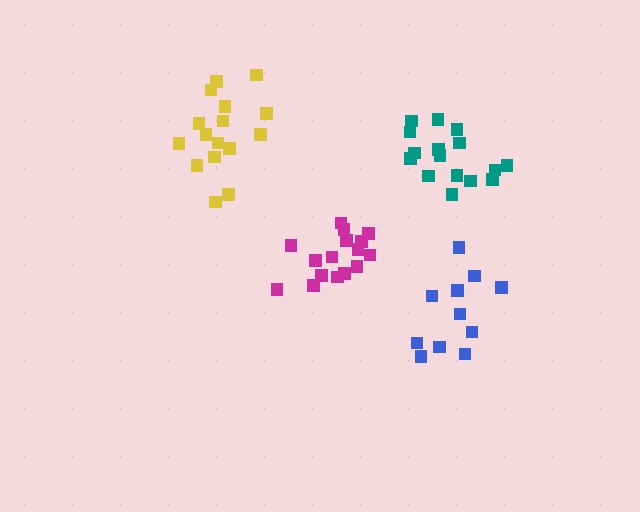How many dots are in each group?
Group 1: 16 dots, Group 2: 16 dots, Group 3: 11 dots, Group 4: 16 dots (59 total).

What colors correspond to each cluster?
The clusters are colored: magenta, yellow, blue, teal.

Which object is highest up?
The yellow cluster is topmost.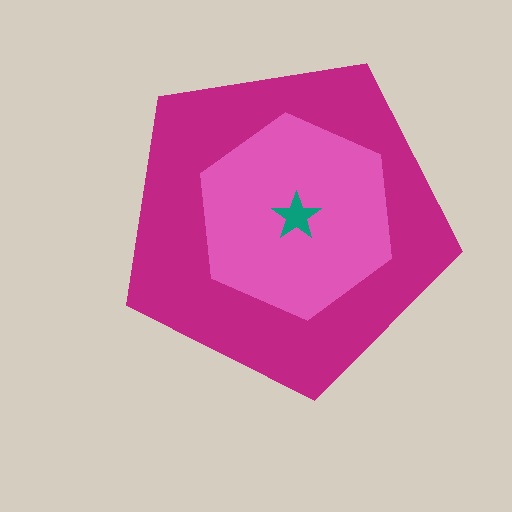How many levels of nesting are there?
3.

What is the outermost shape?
The magenta pentagon.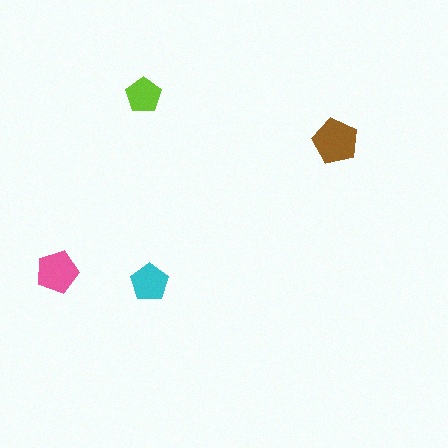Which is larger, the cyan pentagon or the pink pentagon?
The pink one.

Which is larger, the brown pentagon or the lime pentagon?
The brown one.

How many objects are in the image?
There are 4 objects in the image.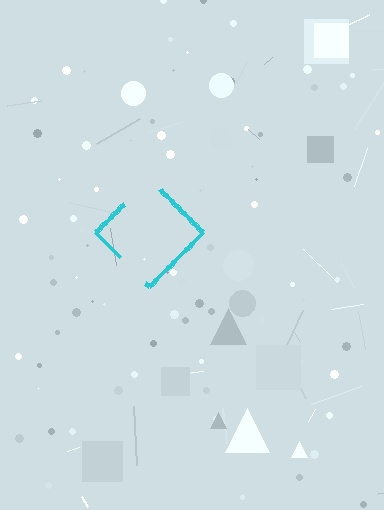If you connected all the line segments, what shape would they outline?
They would outline a diamond.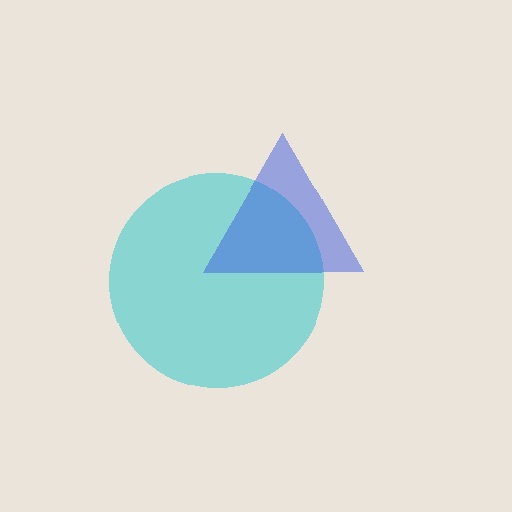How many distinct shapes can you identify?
There are 2 distinct shapes: a cyan circle, a blue triangle.